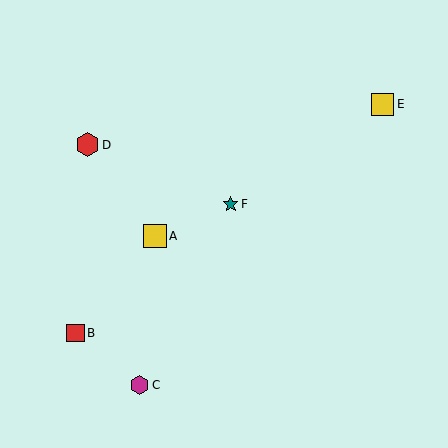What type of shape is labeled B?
Shape B is a red square.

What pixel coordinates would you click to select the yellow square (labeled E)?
Click at (383, 104) to select the yellow square E.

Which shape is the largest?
The red hexagon (labeled D) is the largest.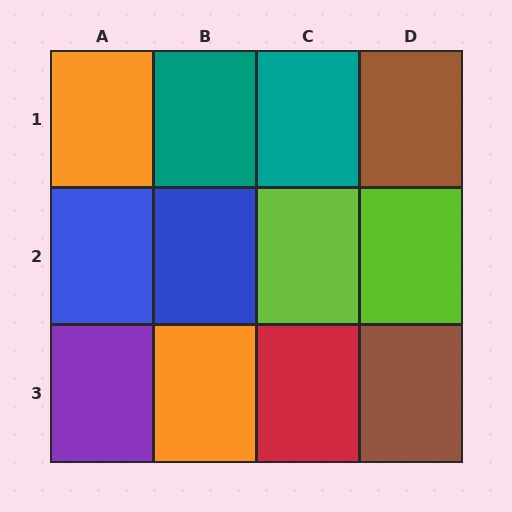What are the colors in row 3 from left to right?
Purple, orange, red, brown.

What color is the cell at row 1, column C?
Teal.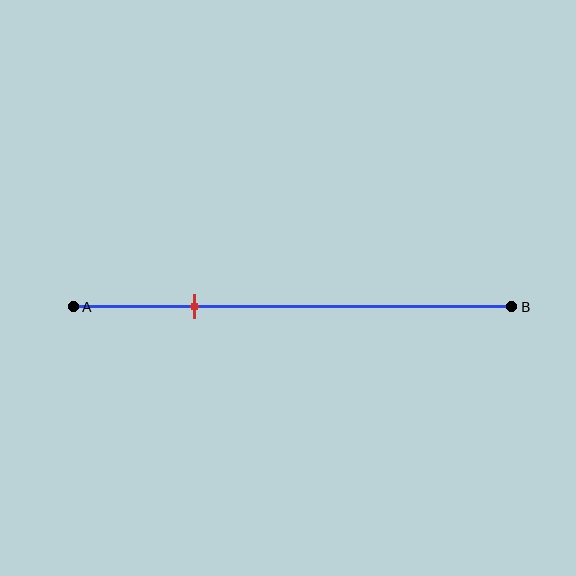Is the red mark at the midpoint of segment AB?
No, the mark is at about 30% from A, not at the 50% midpoint.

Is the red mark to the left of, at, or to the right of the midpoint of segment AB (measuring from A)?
The red mark is to the left of the midpoint of segment AB.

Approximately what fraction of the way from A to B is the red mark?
The red mark is approximately 30% of the way from A to B.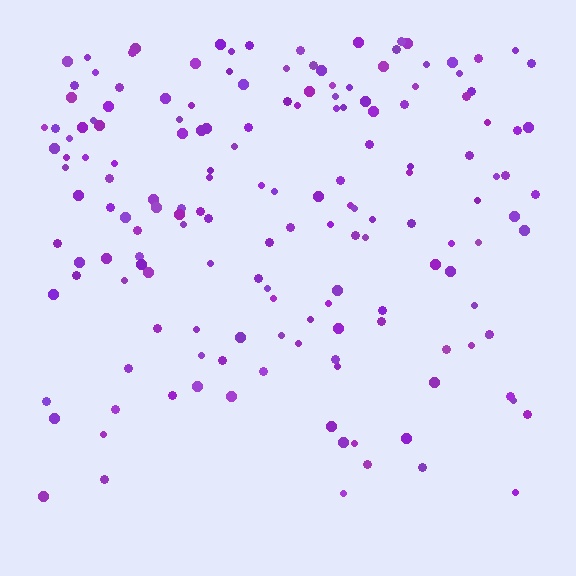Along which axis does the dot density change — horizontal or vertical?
Vertical.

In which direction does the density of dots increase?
From bottom to top, with the top side densest.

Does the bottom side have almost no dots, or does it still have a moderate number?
Still a moderate number, just noticeably fewer than the top.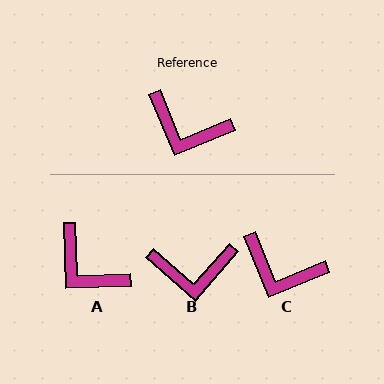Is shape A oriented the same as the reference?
No, it is off by about 21 degrees.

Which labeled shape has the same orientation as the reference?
C.